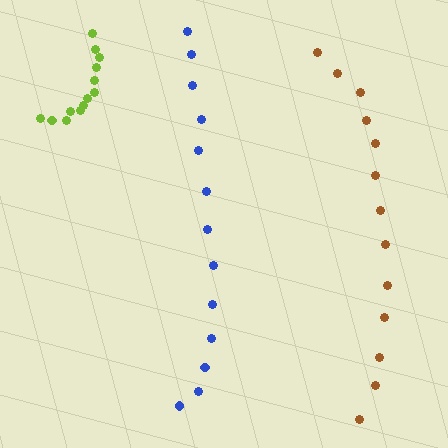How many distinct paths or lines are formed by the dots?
There are 3 distinct paths.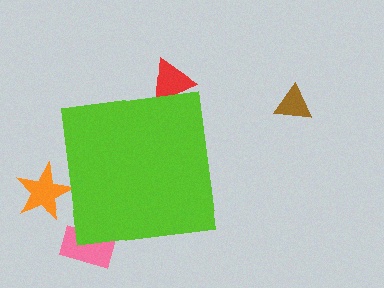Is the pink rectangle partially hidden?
Yes, the pink rectangle is partially hidden behind the lime square.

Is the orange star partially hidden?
Yes, the orange star is partially hidden behind the lime square.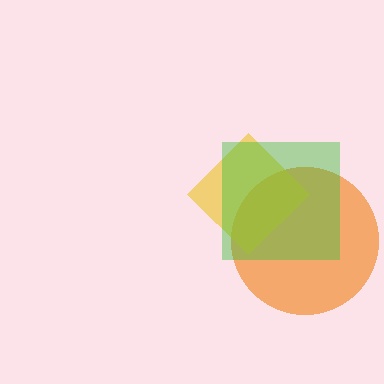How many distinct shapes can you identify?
There are 3 distinct shapes: an orange circle, a yellow diamond, a green square.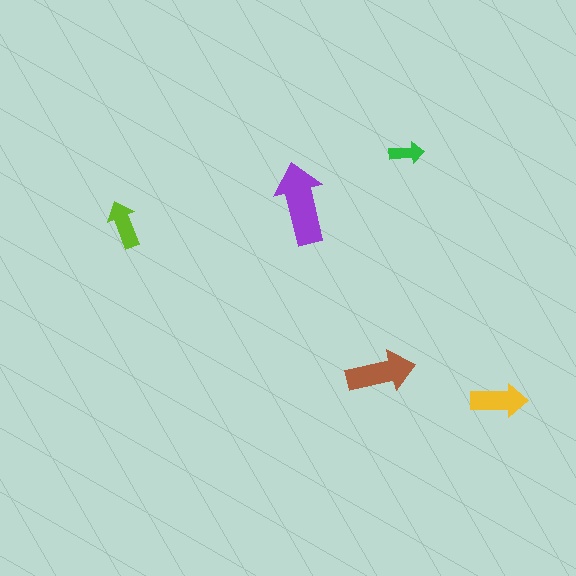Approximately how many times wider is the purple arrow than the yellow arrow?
About 1.5 times wider.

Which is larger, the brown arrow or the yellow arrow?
The brown one.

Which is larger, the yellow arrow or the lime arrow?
The yellow one.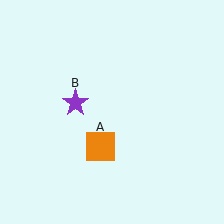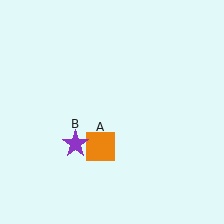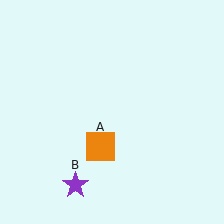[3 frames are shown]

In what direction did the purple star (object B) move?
The purple star (object B) moved down.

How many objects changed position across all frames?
1 object changed position: purple star (object B).